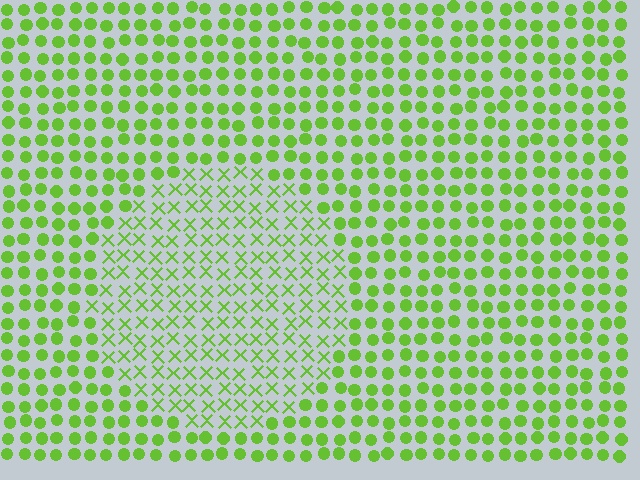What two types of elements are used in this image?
The image uses X marks inside the circle region and circles outside it.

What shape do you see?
I see a circle.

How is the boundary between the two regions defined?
The boundary is defined by a change in element shape: X marks inside vs. circles outside. All elements share the same color and spacing.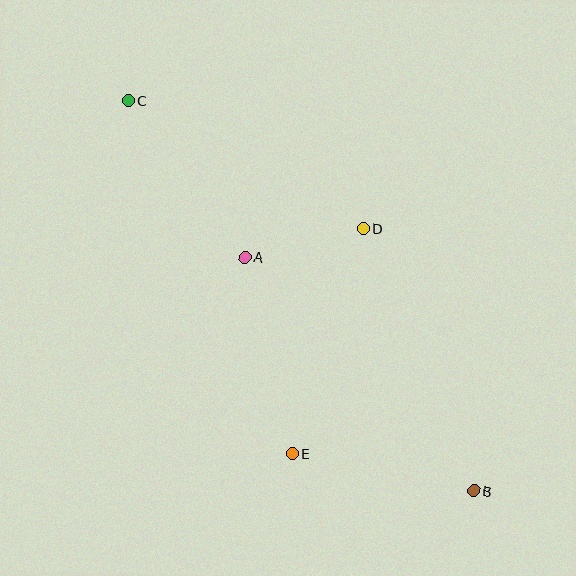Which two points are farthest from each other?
Points B and C are farthest from each other.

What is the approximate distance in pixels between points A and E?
The distance between A and E is approximately 202 pixels.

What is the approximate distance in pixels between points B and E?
The distance between B and E is approximately 185 pixels.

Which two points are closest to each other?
Points A and D are closest to each other.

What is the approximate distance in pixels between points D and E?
The distance between D and E is approximately 236 pixels.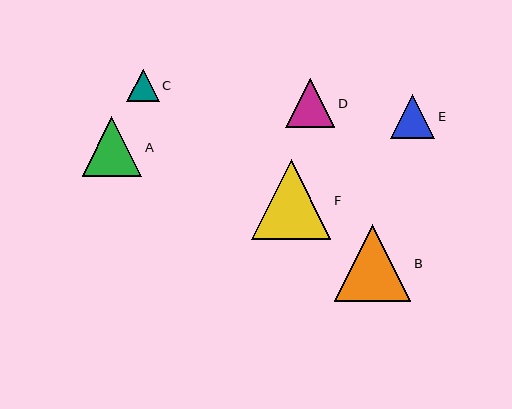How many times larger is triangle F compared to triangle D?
Triangle F is approximately 1.6 times the size of triangle D.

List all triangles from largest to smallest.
From largest to smallest: F, B, A, D, E, C.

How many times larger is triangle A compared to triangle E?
Triangle A is approximately 1.3 times the size of triangle E.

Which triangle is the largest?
Triangle F is the largest with a size of approximately 80 pixels.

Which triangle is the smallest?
Triangle C is the smallest with a size of approximately 32 pixels.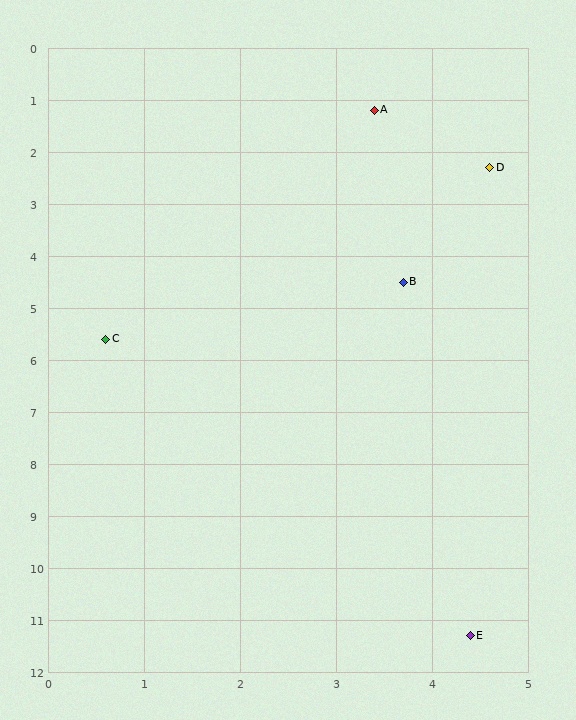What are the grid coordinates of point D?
Point D is at approximately (4.6, 2.3).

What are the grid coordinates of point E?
Point E is at approximately (4.4, 11.3).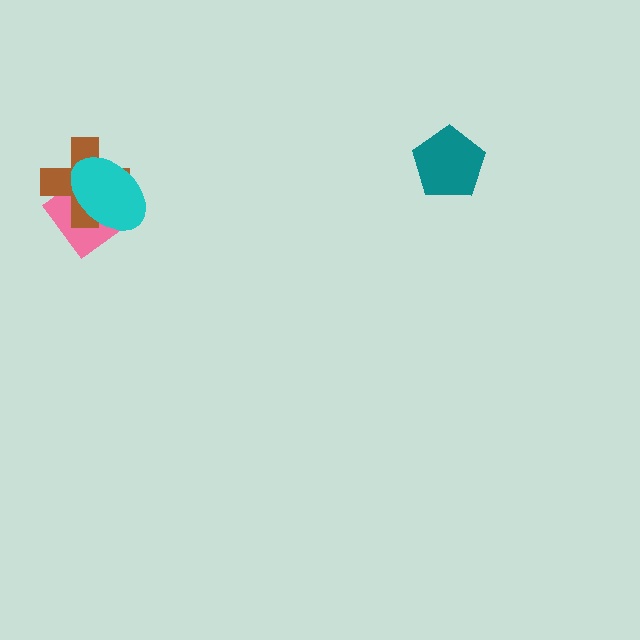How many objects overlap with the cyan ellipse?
2 objects overlap with the cyan ellipse.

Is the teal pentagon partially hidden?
No, no other shape covers it.